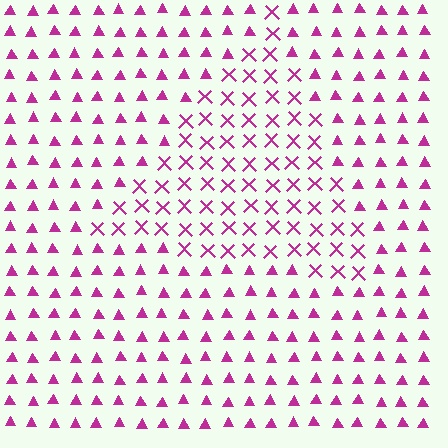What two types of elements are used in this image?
The image uses X marks inside the triangle region and triangles outside it.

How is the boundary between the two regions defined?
The boundary is defined by a change in element shape: X marks inside vs. triangles outside. All elements share the same color and spacing.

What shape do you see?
I see a triangle.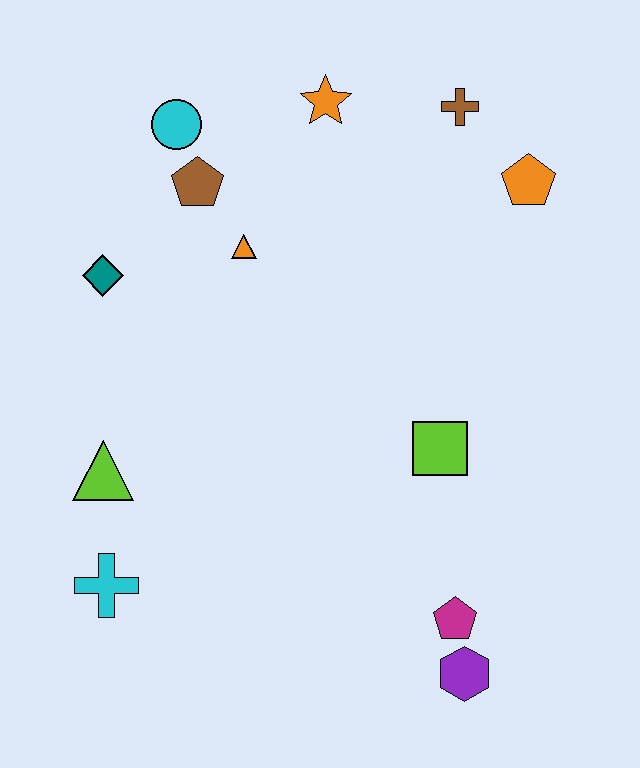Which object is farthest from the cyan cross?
The brown cross is farthest from the cyan cross.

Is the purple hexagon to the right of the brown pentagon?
Yes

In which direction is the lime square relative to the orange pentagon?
The lime square is below the orange pentagon.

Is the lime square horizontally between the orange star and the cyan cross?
No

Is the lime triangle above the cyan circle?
No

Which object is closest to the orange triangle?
The brown pentagon is closest to the orange triangle.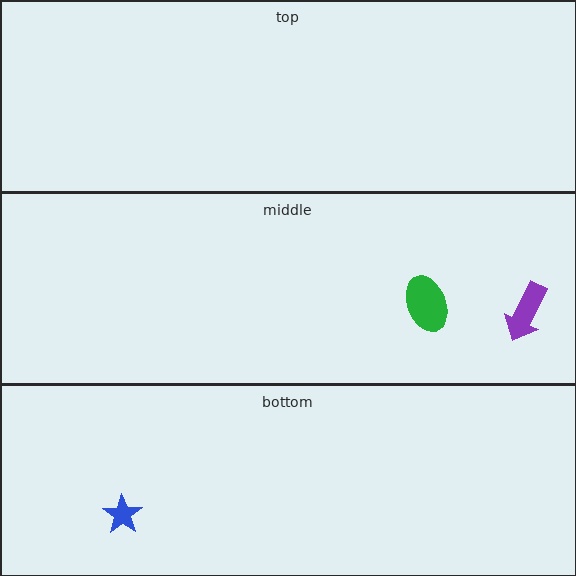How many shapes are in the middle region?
2.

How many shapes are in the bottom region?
1.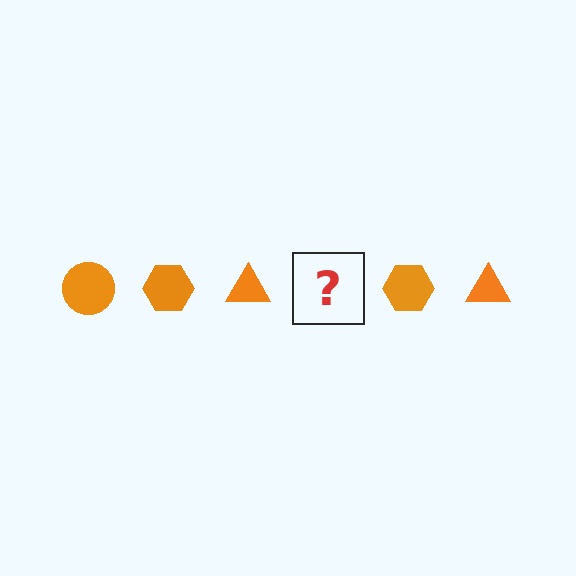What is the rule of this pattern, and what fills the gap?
The rule is that the pattern cycles through circle, hexagon, triangle shapes in orange. The gap should be filled with an orange circle.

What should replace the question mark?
The question mark should be replaced with an orange circle.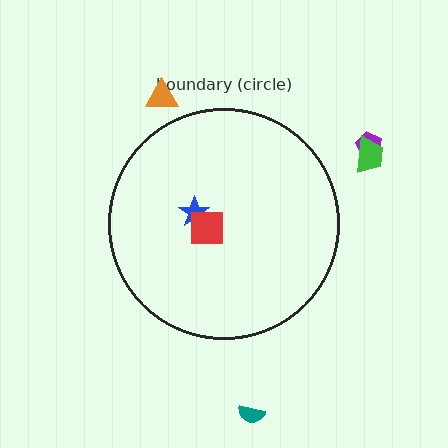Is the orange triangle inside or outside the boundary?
Outside.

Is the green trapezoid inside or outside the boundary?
Outside.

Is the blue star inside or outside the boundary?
Inside.